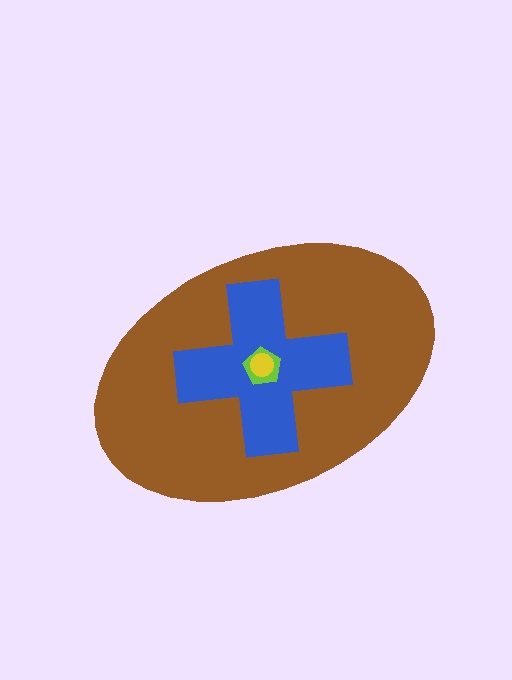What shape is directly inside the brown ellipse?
The blue cross.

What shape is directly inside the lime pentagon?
The yellow circle.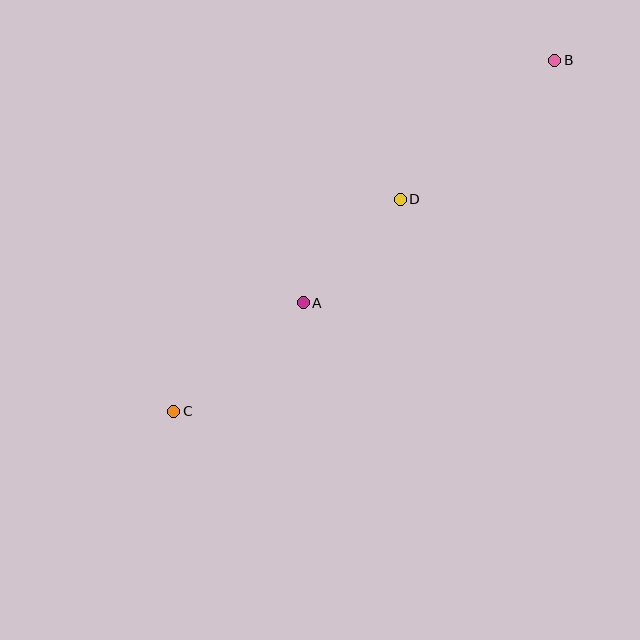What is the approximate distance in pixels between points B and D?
The distance between B and D is approximately 208 pixels.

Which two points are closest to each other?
Points A and D are closest to each other.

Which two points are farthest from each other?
Points B and C are farthest from each other.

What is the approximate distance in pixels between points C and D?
The distance between C and D is approximately 310 pixels.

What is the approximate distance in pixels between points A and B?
The distance between A and B is approximately 349 pixels.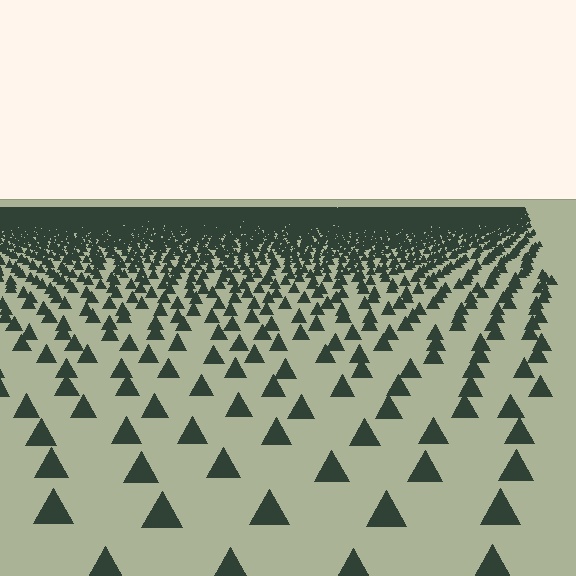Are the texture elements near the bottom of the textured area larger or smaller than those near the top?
Larger. Near the bottom, elements are closer to the viewer and appear at a bigger on-screen size.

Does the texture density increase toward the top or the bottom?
Density increases toward the top.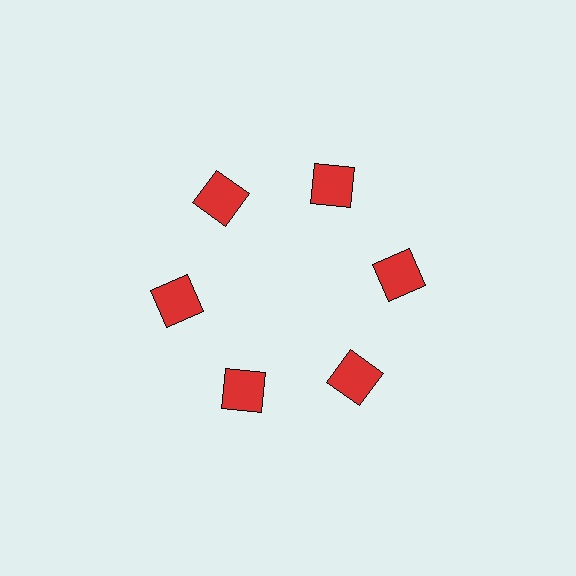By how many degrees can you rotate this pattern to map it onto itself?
The pattern maps onto itself every 60 degrees of rotation.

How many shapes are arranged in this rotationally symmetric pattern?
There are 6 shapes, arranged in 6 groups of 1.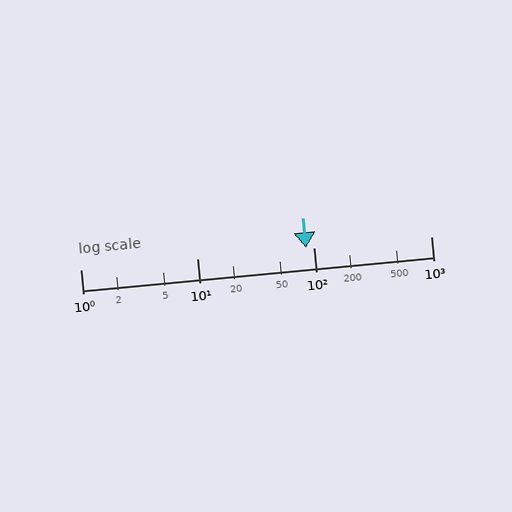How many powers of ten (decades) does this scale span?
The scale spans 3 decades, from 1 to 1000.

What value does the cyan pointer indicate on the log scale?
The pointer indicates approximately 85.